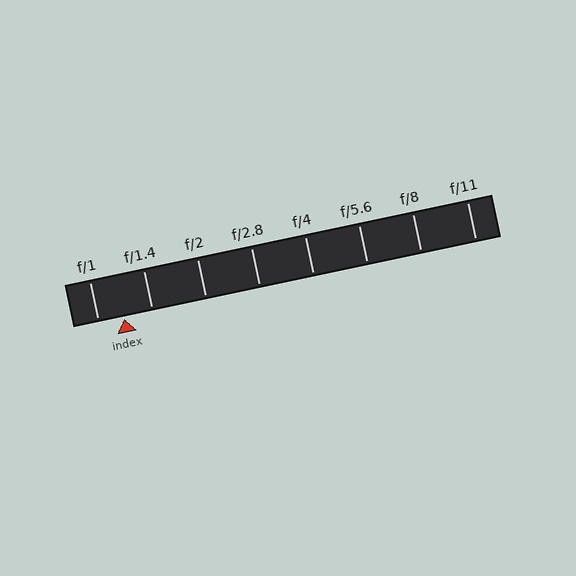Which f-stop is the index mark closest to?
The index mark is closest to f/1.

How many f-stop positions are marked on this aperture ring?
There are 8 f-stop positions marked.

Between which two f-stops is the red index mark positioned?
The index mark is between f/1 and f/1.4.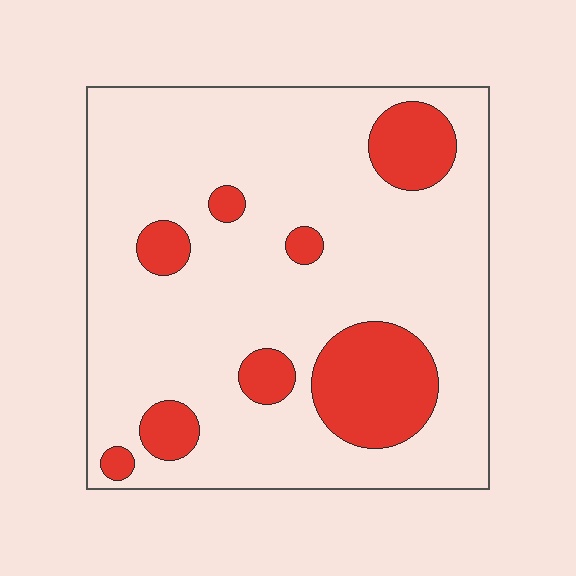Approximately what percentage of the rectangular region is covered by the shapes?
Approximately 20%.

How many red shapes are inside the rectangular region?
8.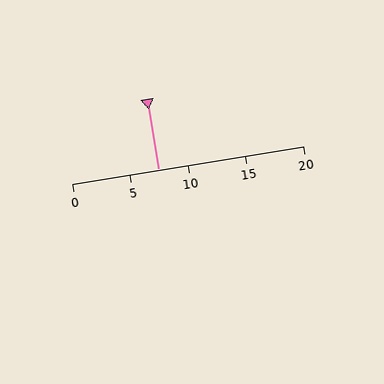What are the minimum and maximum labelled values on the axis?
The axis runs from 0 to 20.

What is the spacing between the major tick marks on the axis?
The major ticks are spaced 5 apart.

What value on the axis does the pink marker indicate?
The marker indicates approximately 7.5.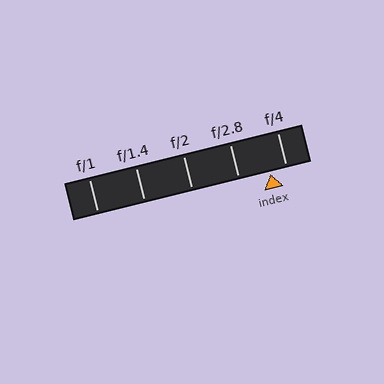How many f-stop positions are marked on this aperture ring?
There are 5 f-stop positions marked.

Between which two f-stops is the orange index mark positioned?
The index mark is between f/2.8 and f/4.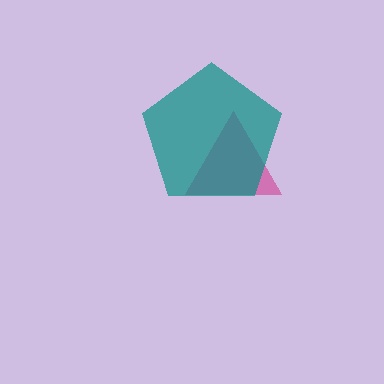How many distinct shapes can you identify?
There are 2 distinct shapes: a magenta triangle, a teal pentagon.